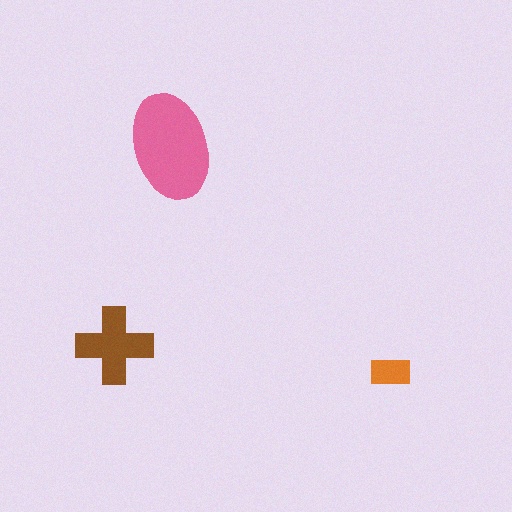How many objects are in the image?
There are 3 objects in the image.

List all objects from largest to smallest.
The pink ellipse, the brown cross, the orange rectangle.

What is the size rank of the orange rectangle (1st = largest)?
3rd.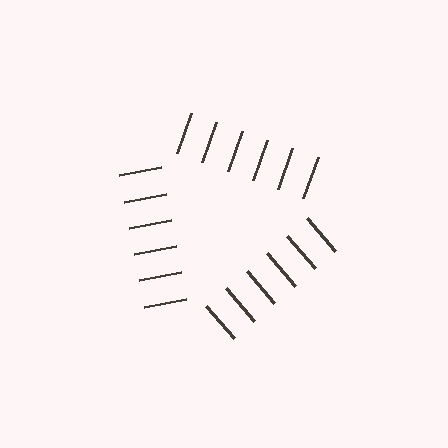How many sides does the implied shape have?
3 sides — the line-ends trace a triangle.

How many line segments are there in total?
18 — 6 along each of the 3 edges.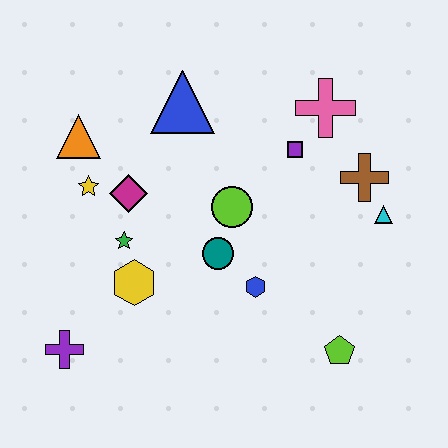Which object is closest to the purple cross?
The yellow hexagon is closest to the purple cross.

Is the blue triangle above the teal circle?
Yes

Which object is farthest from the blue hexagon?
The orange triangle is farthest from the blue hexagon.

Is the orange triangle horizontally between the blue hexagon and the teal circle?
No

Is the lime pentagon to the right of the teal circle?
Yes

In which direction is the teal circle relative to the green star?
The teal circle is to the right of the green star.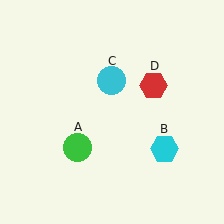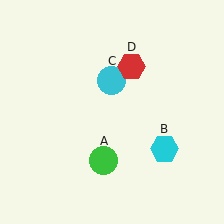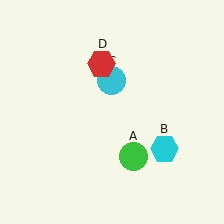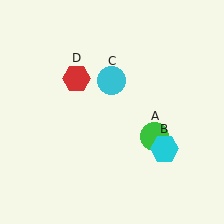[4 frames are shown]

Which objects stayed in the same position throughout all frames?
Cyan hexagon (object B) and cyan circle (object C) remained stationary.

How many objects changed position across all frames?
2 objects changed position: green circle (object A), red hexagon (object D).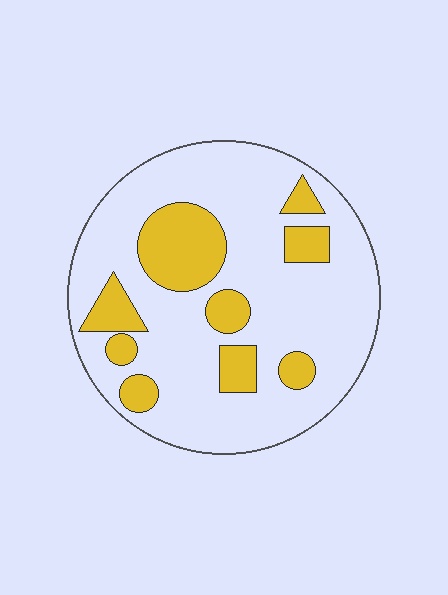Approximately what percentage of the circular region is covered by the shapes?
Approximately 25%.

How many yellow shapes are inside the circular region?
9.